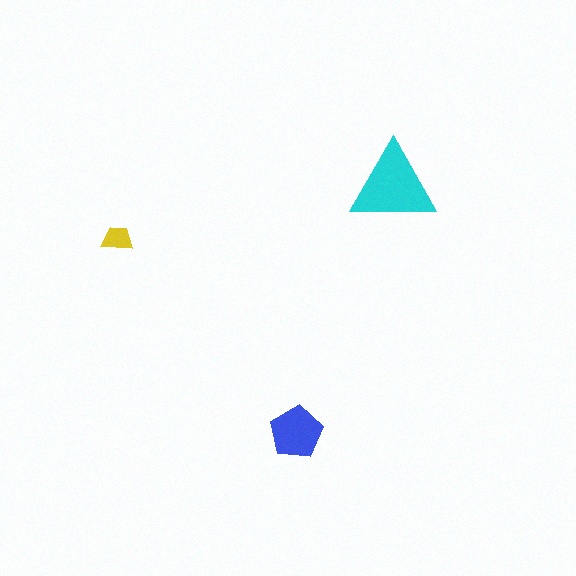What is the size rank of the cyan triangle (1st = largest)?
1st.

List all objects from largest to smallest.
The cyan triangle, the blue pentagon, the yellow trapezoid.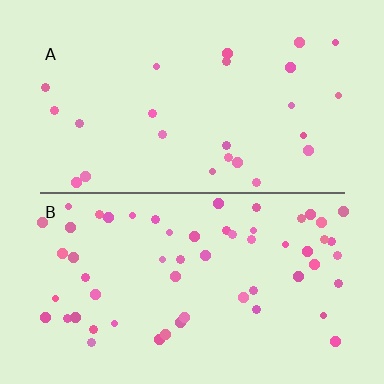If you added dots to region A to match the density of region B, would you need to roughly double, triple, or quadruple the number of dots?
Approximately double.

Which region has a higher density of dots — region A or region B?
B (the bottom).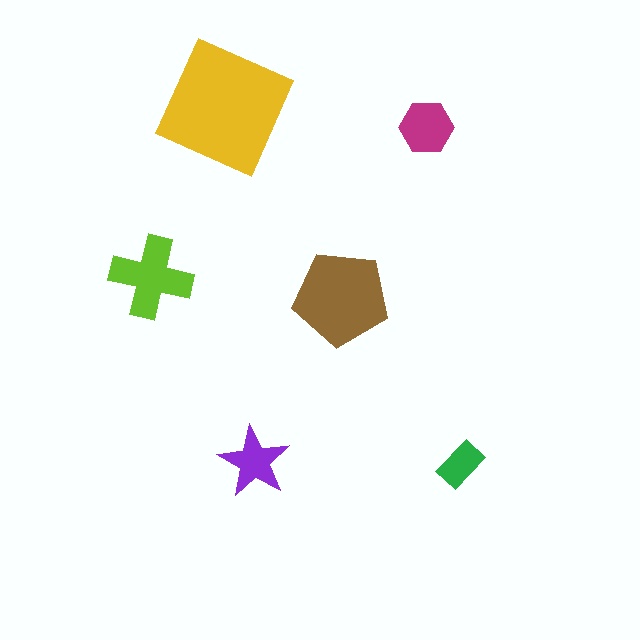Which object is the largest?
The yellow square.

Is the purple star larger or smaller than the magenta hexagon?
Smaller.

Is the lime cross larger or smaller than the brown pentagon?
Smaller.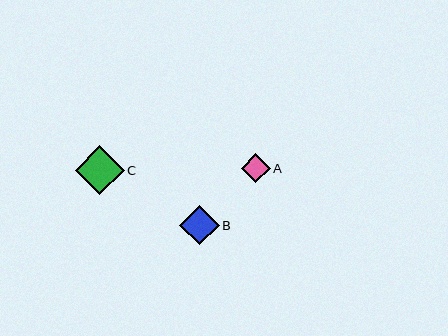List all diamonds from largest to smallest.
From largest to smallest: C, B, A.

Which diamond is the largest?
Diamond C is the largest with a size of approximately 49 pixels.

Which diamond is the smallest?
Diamond A is the smallest with a size of approximately 29 pixels.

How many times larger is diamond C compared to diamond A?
Diamond C is approximately 1.7 times the size of diamond A.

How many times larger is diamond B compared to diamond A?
Diamond B is approximately 1.4 times the size of diamond A.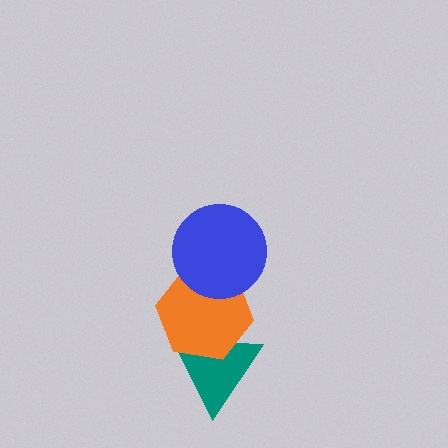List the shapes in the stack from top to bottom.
From top to bottom: the blue circle, the orange hexagon, the teal triangle.